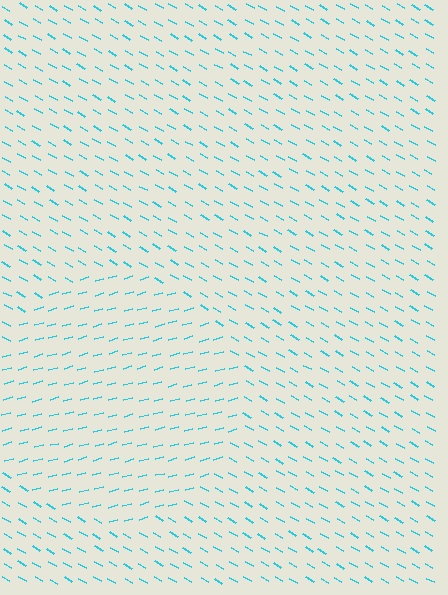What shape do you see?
I see a circle.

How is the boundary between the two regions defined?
The boundary is defined purely by a change in line orientation (approximately 45 degrees difference). All lines are the same color and thickness.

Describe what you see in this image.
The image is filled with small cyan line segments. A circle region in the image has lines oriented differently from the surrounding lines, creating a visible texture boundary.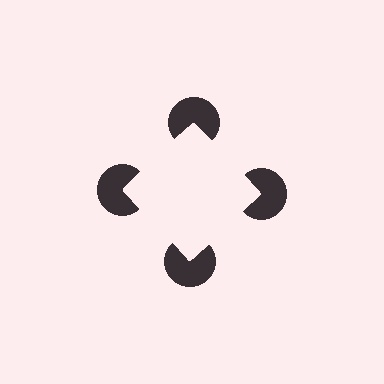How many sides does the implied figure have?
4 sides.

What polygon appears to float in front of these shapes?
An illusory square — its edges are inferred from the aligned wedge cuts in the pac-man discs, not physically drawn.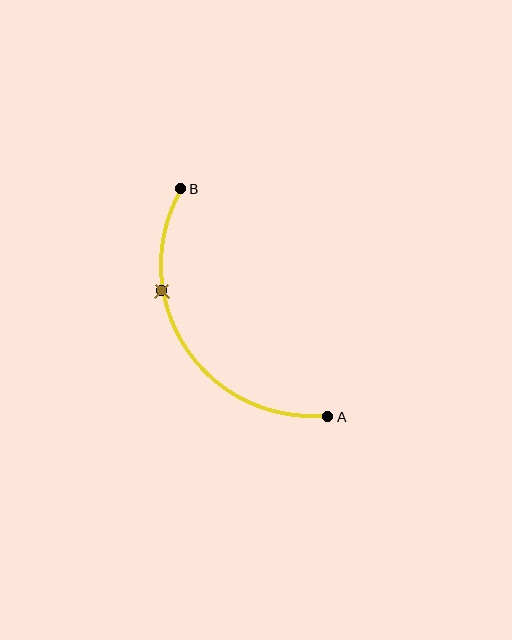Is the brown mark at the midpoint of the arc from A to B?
No. The brown mark lies on the arc but is closer to endpoint B. The arc midpoint would be at the point on the curve equidistant along the arc from both A and B.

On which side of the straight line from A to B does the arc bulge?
The arc bulges to the left of the straight line connecting A and B.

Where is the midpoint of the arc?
The arc midpoint is the point on the curve farthest from the straight line joining A and B. It sits to the left of that line.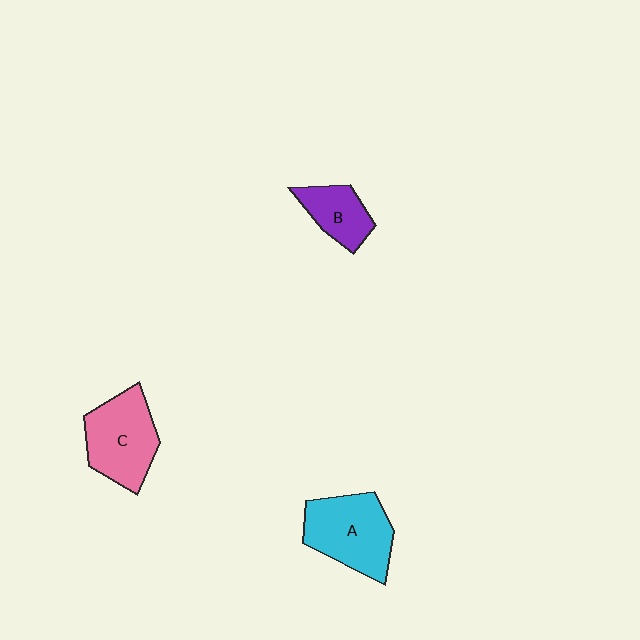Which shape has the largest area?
Shape A (cyan).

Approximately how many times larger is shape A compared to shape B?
Approximately 1.8 times.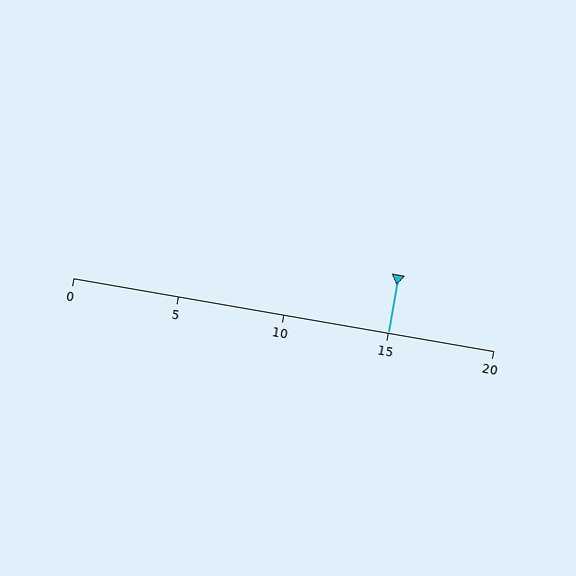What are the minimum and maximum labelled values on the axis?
The axis runs from 0 to 20.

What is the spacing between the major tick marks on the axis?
The major ticks are spaced 5 apart.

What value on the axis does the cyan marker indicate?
The marker indicates approximately 15.